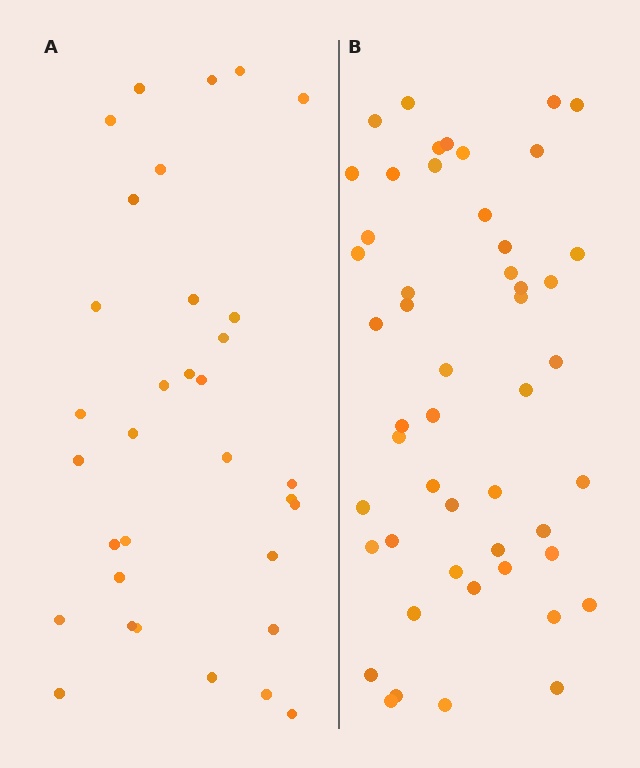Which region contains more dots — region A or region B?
Region B (the right region) has more dots.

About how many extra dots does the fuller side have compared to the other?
Region B has approximately 15 more dots than region A.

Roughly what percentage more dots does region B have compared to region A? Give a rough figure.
About 50% more.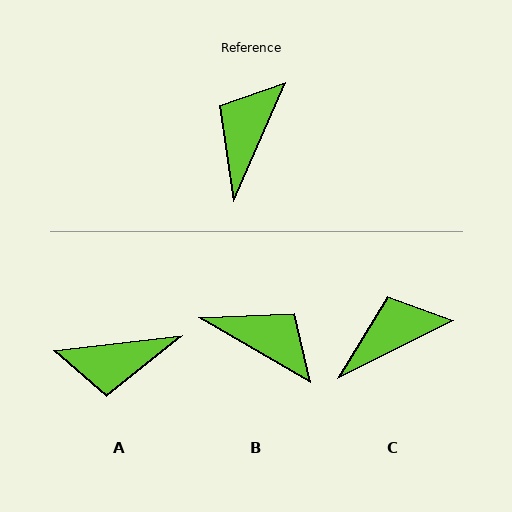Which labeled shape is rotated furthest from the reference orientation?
A, about 120 degrees away.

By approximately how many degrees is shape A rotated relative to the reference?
Approximately 120 degrees counter-clockwise.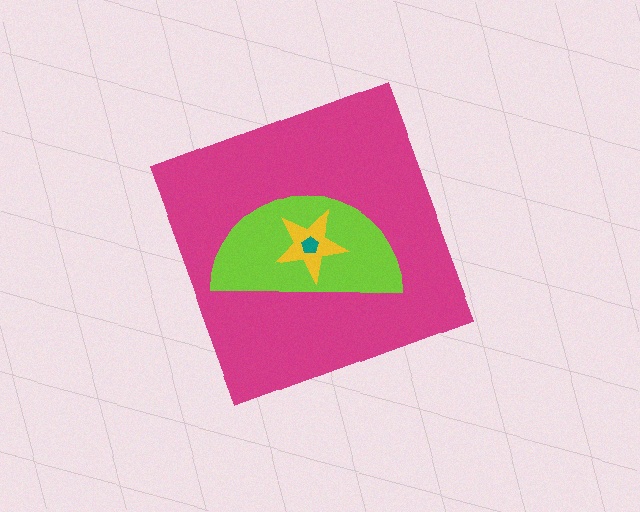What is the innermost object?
The teal pentagon.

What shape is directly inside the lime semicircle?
The yellow star.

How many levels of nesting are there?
4.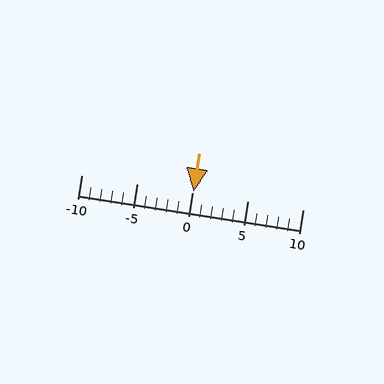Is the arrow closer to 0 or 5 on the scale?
The arrow is closer to 0.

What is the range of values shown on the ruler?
The ruler shows values from -10 to 10.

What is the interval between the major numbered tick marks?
The major tick marks are spaced 5 units apart.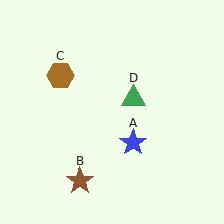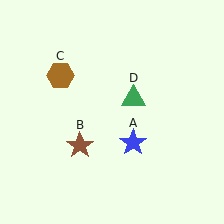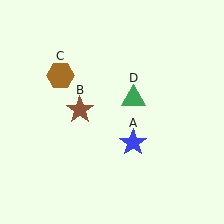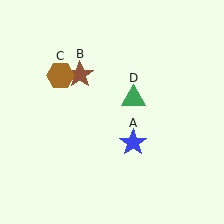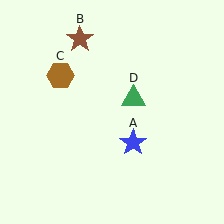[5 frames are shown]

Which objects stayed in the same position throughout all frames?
Blue star (object A) and brown hexagon (object C) and green triangle (object D) remained stationary.